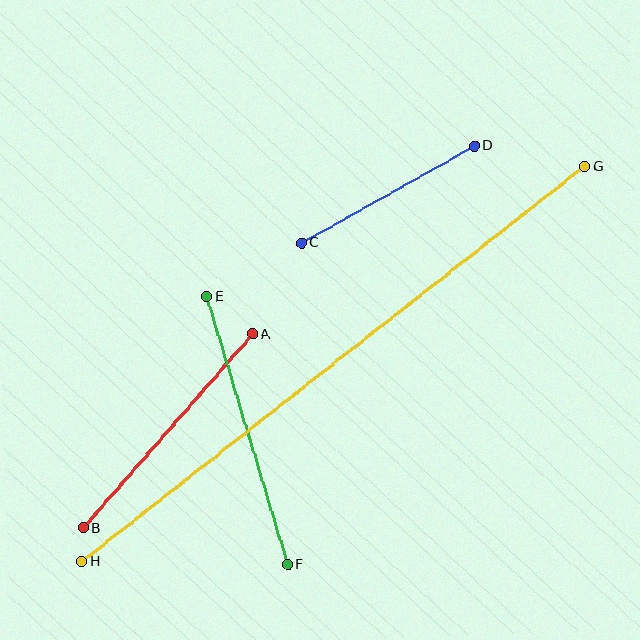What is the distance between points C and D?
The distance is approximately 198 pixels.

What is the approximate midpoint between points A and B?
The midpoint is at approximately (168, 431) pixels.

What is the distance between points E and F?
The distance is approximately 280 pixels.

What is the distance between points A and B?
The distance is approximately 257 pixels.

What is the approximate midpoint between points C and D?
The midpoint is at approximately (388, 194) pixels.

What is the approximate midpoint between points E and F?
The midpoint is at approximately (247, 431) pixels.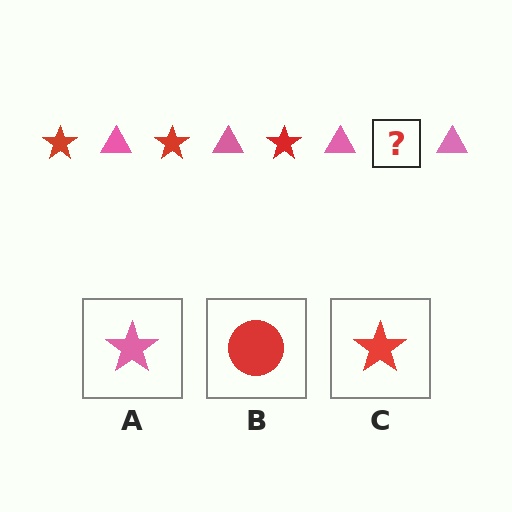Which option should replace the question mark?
Option C.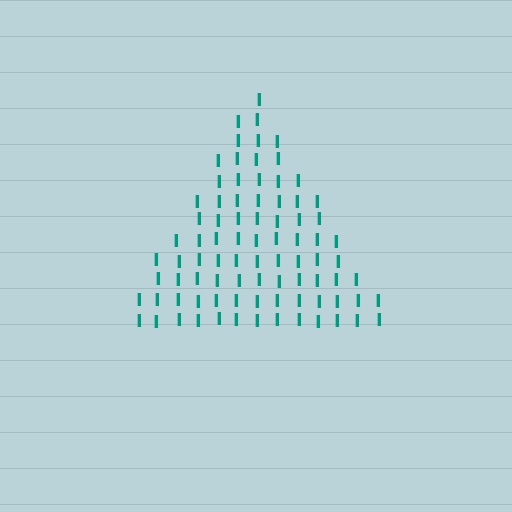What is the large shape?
The large shape is a triangle.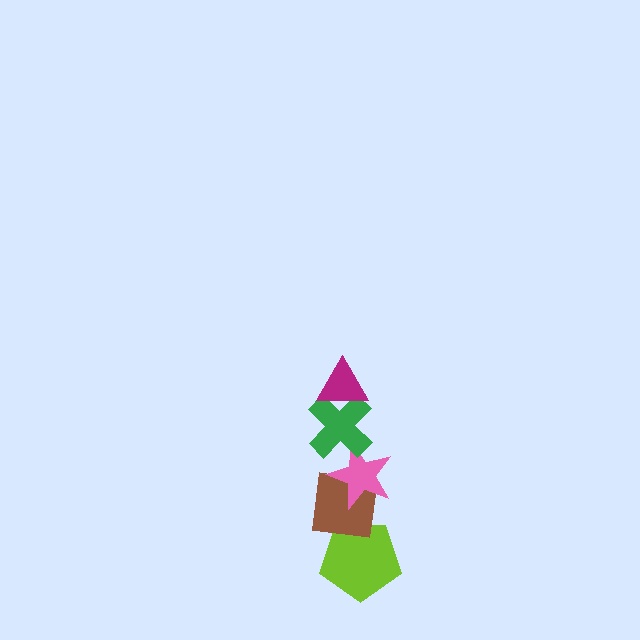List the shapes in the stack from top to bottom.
From top to bottom: the magenta triangle, the green cross, the pink star, the brown square, the lime pentagon.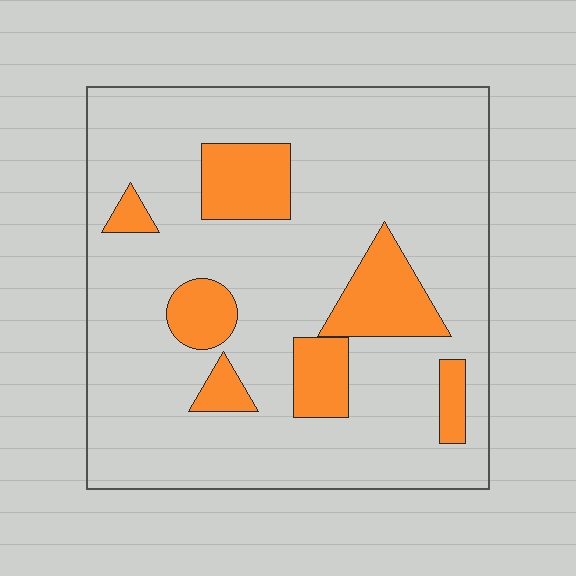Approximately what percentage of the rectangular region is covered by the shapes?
Approximately 20%.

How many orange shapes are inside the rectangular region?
7.